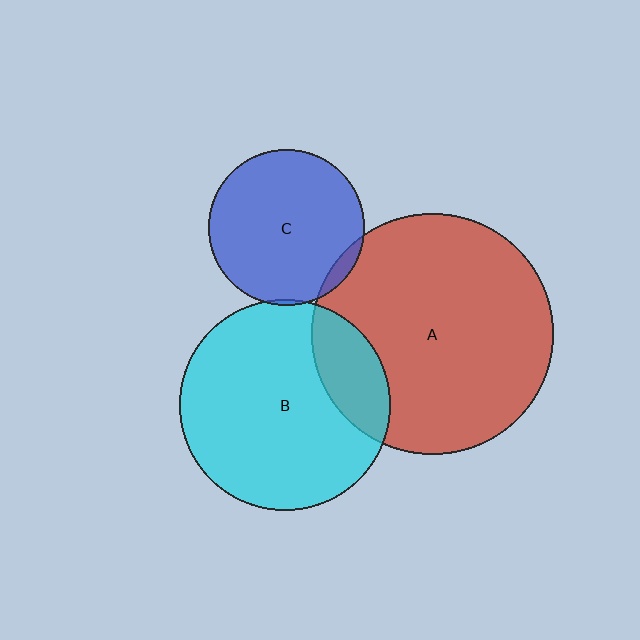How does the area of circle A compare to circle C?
Approximately 2.4 times.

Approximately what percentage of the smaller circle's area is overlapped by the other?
Approximately 5%.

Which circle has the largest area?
Circle A (red).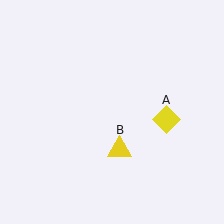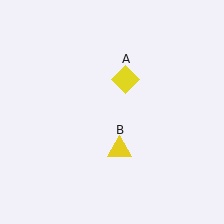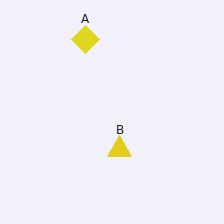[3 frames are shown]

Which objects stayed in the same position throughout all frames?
Yellow triangle (object B) remained stationary.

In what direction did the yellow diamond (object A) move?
The yellow diamond (object A) moved up and to the left.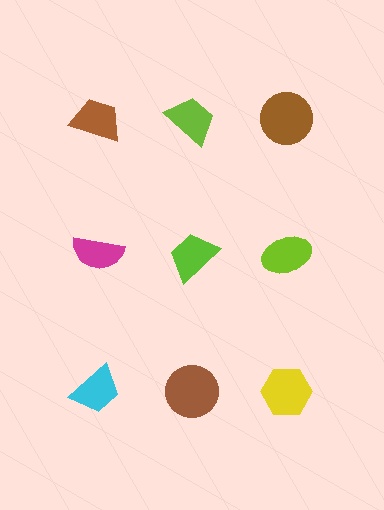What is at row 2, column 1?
A magenta semicircle.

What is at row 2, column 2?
A lime trapezoid.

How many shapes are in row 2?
3 shapes.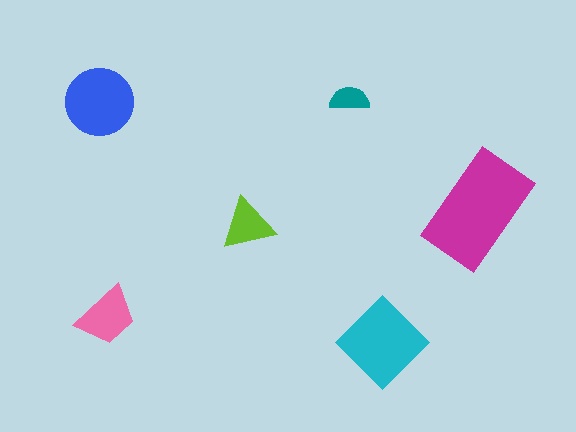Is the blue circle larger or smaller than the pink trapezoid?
Larger.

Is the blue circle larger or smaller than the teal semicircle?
Larger.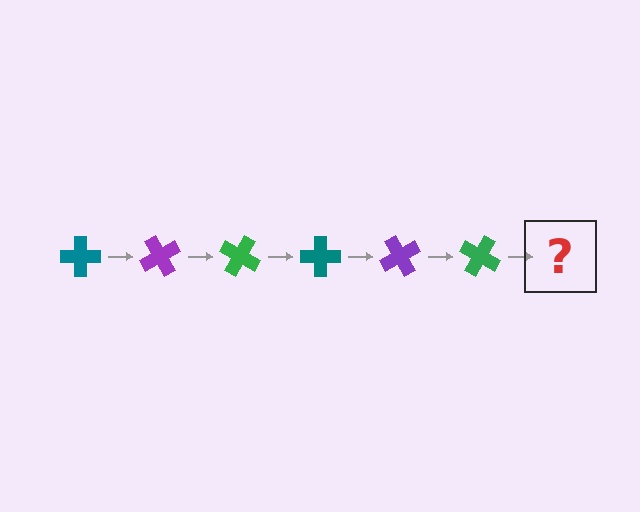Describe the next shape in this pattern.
It should be a teal cross, rotated 360 degrees from the start.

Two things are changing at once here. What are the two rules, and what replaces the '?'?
The two rules are that it rotates 60 degrees each step and the color cycles through teal, purple, and green. The '?' should be a teal cross, rotated 360 degrees from the start.